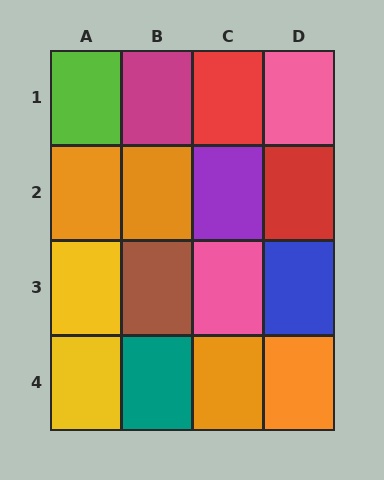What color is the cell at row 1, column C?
Red.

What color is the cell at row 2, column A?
Orange.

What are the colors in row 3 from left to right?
Yellow, brown, pink, blue.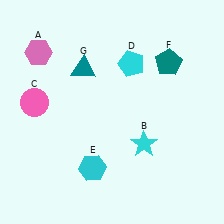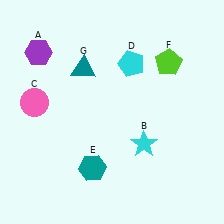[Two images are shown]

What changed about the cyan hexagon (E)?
In Image 1, E is cyan. In Image 2, it changed to teal.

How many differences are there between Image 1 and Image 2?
There are 3 differences between the two images.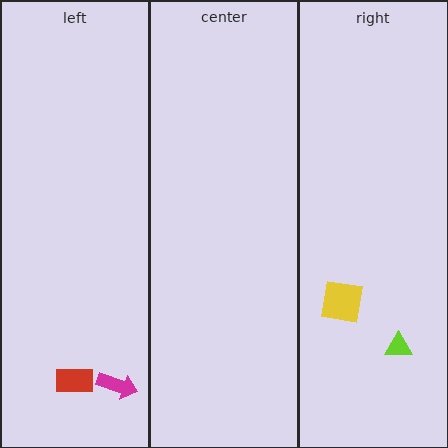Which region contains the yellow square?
The right region.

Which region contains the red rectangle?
The left region.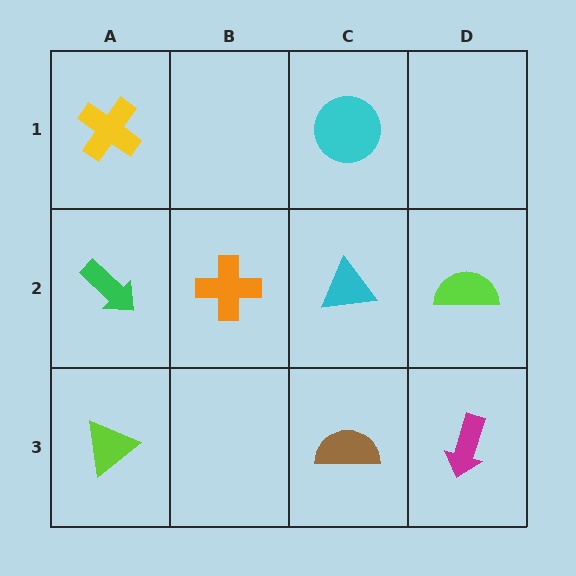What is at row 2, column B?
An orange cross.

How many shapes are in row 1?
2 shapes.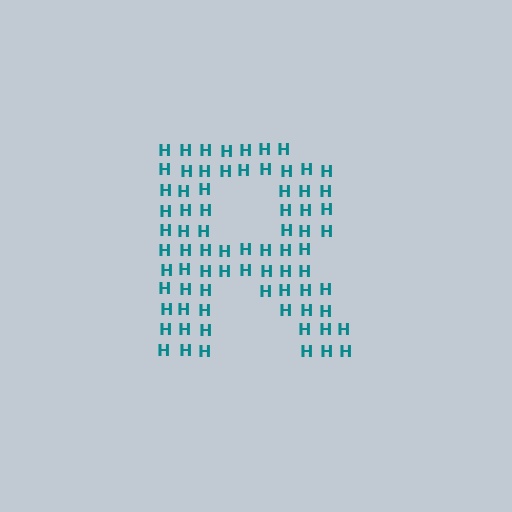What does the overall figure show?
The overall figure shows the letter R.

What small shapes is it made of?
It is made of small letter H's.